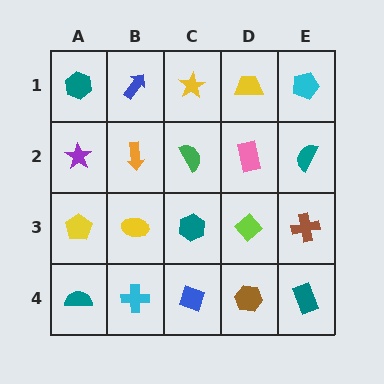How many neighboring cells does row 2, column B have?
4.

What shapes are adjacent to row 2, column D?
A yellow trapezoid (row 1, column D), a lime diamond (row 3, column D), a green semicircle (row 2, column C), a teal semicircle (row 2, column E).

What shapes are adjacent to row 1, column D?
A pink rectangle (row 2, column D), a yellow star (row 1, column C), a cyan pentagon (row 1, column E).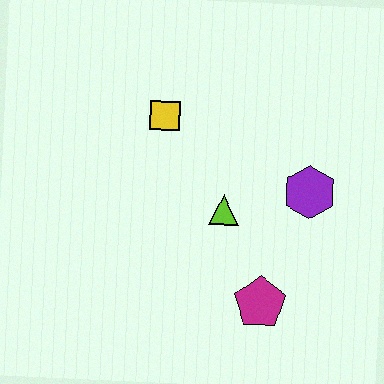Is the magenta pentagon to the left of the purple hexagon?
Yes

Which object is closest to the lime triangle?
The purple hexagon is closest to the lime triangle.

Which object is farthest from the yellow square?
The magenta pentagon is farthest from the yellow square.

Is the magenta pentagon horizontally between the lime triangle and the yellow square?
No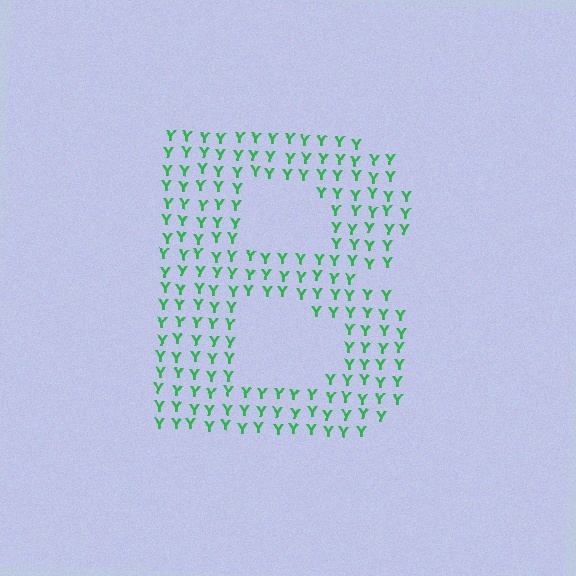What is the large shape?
The large shape is the letter B.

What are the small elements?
The small elements are letter Y's.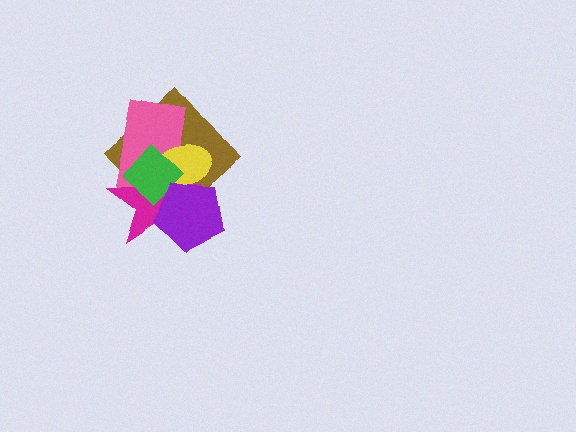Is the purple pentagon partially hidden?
No, no other shape covers it.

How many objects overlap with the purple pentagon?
4 objects overlap with the purple pentagon.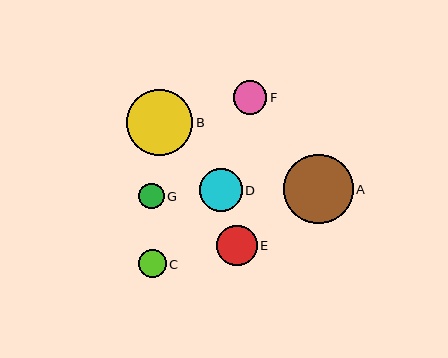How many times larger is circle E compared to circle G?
Circle E is approximately 1.6 times the size of circle G.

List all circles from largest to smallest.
From largest to smallest: A, B, D, E, F, C, G.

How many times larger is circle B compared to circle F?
Circle B is approximately 2.0 times the size of circle F.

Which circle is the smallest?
Circle G is the smallest with a size of approximately 26 pixels.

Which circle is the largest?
Circle A is the largest with a size of approximately 69 pixels.